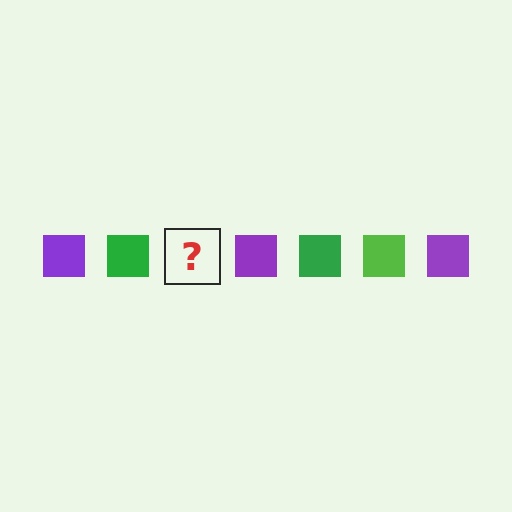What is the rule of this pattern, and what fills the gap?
The rule is that the pattern cycles through purple, green, lime squares. The gap should be filled with a lime square.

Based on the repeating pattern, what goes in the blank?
The blank should be a lime square.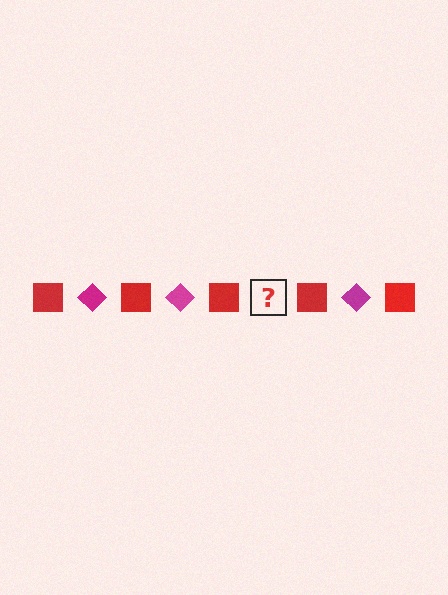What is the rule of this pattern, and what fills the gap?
The rule is that the pattern alternates between red square and magenta diamond. The gap should be filled with a magenta diamond.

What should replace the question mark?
The question mark should be replaced with a magenta diamond.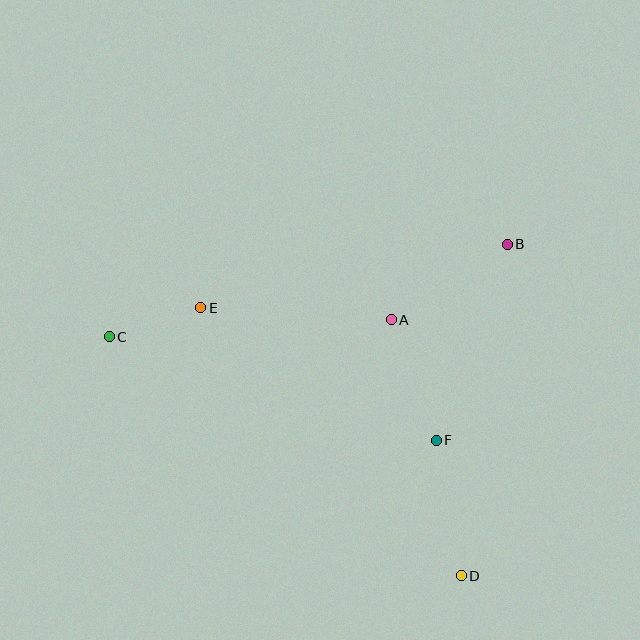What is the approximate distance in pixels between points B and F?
The distance between B and F is approximately 209 pixels.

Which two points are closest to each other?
Points C and E are closest to each other.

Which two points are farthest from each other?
Points C and D are farthest from each other.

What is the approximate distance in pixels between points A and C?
The distance between A and C is approximately 283 pixels.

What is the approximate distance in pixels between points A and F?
The distance between A and F is approximately 129 pixels.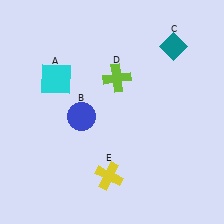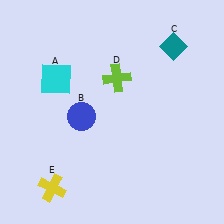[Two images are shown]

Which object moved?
The yellow cross (E) moved left.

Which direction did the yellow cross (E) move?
The yellow cross (E) moved left.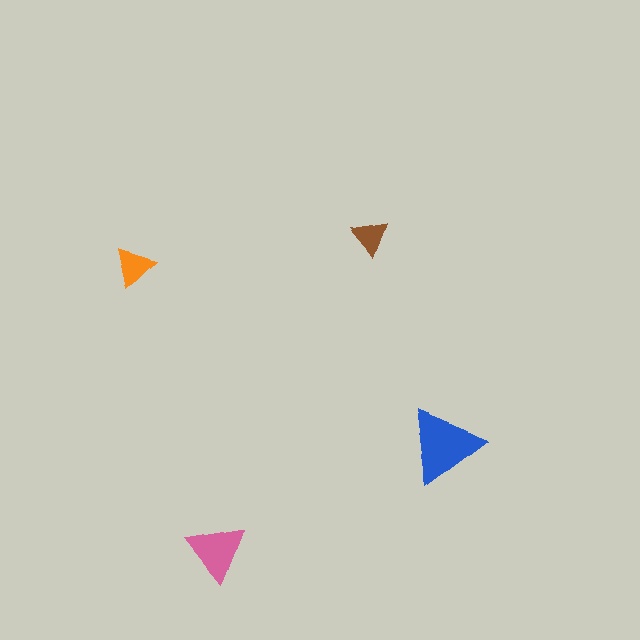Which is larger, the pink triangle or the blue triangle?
The blue one.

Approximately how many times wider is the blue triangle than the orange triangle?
About 2 times wider.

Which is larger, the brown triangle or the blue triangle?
The blue one.